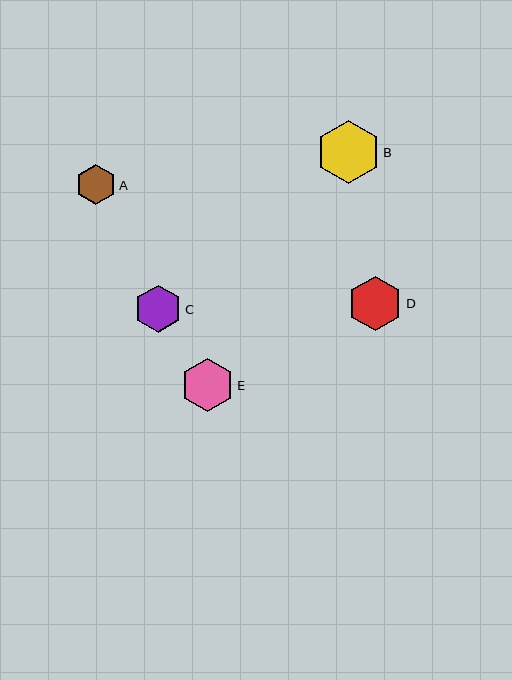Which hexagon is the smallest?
Hexagon A is the smallest with a size of approximately 41 pixels.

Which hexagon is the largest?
Hexagon B is the largest with a size of approximately 64 pixels.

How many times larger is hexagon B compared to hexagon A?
Hexagon B is approximately 1.6 times the size of hexagon A.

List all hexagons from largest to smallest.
From largest to smallest: B, D, E, C, A.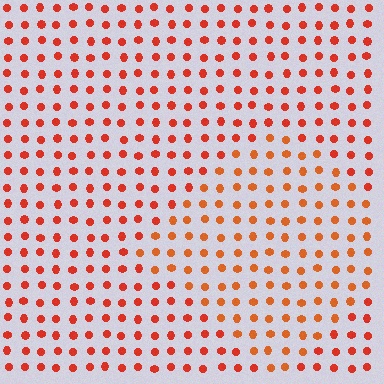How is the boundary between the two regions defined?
The boundary is defined purely by a slight shift in hue (about 17 degrees). Spacing, size, and orientation are identical on both sides.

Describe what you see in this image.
The image is filled with small red elements in a uniform arrangement. A diamond-shaped region is visible where the elements are tinted to a slightly different hue, forming a subtle color boundary.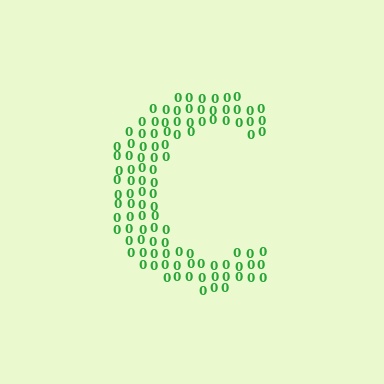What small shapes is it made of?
It is made of small digit 0's.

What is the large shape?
The large shape is the letter C.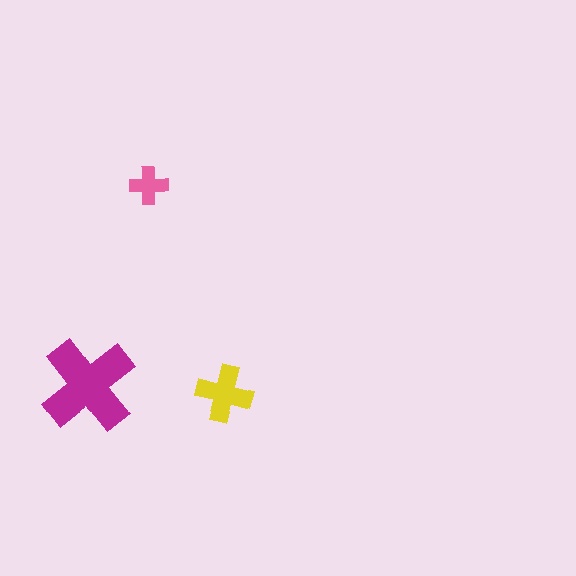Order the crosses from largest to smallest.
the magenta one, the yellow one, the pink one.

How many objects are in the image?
There are 3 objects in the image.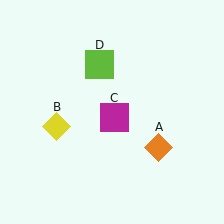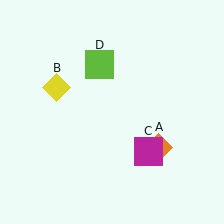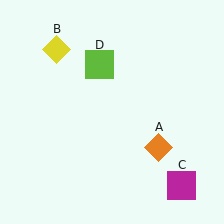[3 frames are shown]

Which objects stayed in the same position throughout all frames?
Orange diamond (object A) and lime square (object D) remained stationary.